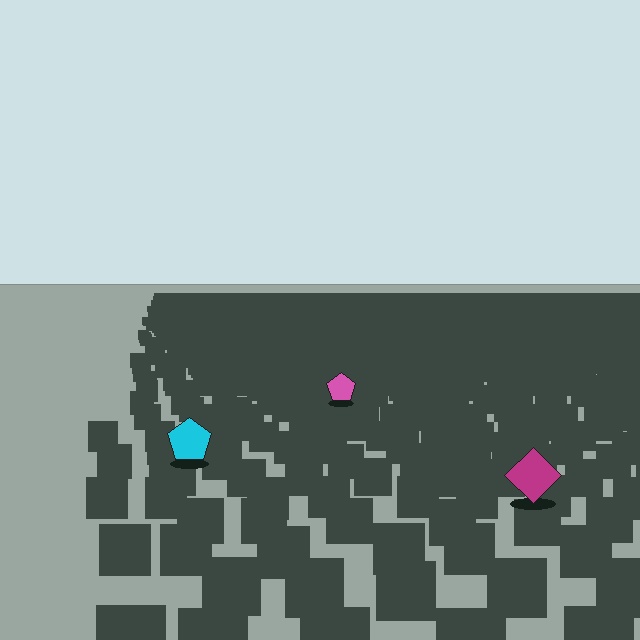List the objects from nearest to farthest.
From nearest to farthest: the magenta diamond, the cyan pentagon, the pink pentagon.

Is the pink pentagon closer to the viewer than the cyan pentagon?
No. The cyan pentagon is closer — you can tell from the texture gradient: the ground texture is coarser near it.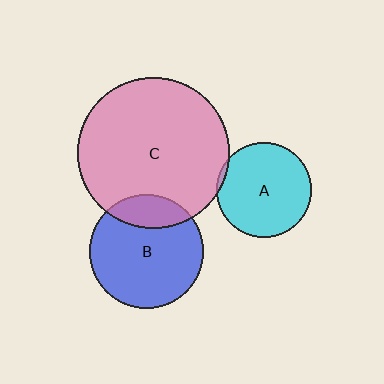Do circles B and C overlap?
Yes.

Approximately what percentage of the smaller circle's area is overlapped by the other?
Approximately 20%.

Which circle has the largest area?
Circle C (pink).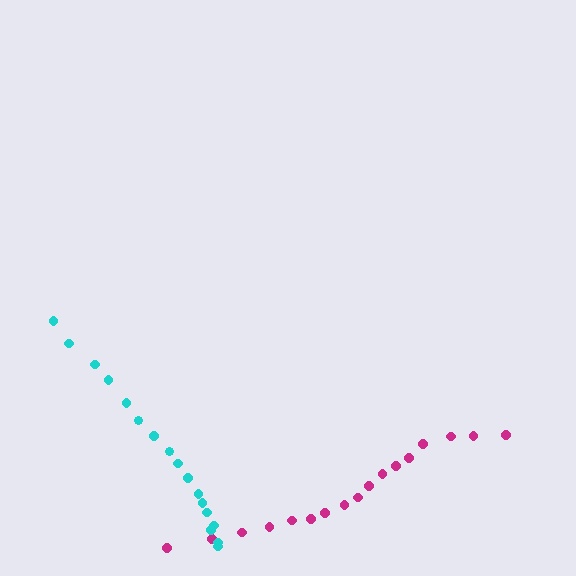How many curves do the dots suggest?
There are 2 distinct paths.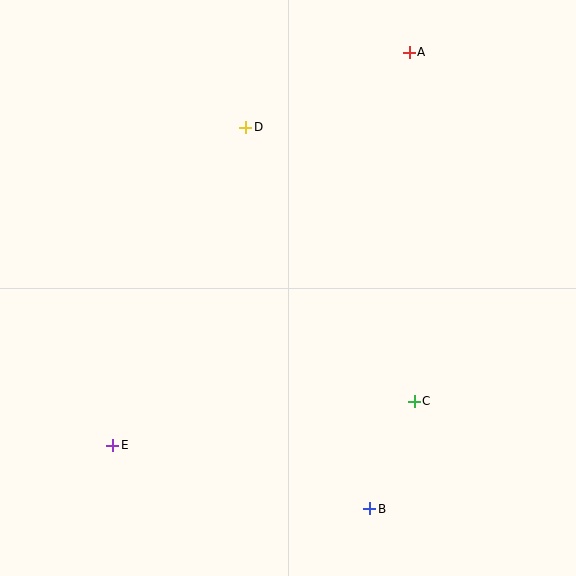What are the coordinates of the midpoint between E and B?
The midpoint between E and B is at (241, 477).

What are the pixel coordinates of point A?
Point A is at (409, 52).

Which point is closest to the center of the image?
Point D at (246, 127) is closest to the center.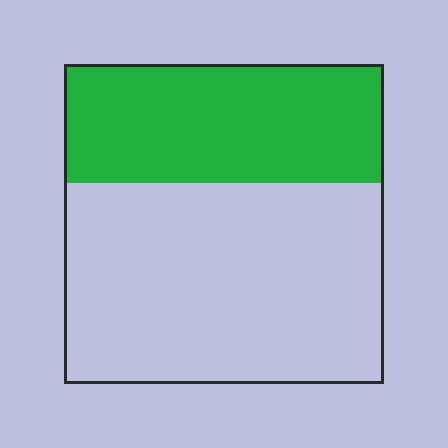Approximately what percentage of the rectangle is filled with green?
Approximately 35%.